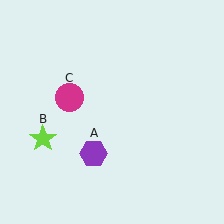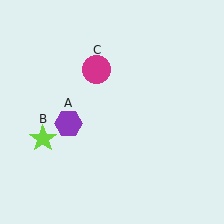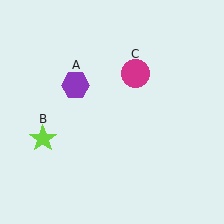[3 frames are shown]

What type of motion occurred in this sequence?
The purple hexagon (object A), magenta circle (object C) rotated clockwise around the center of the scene.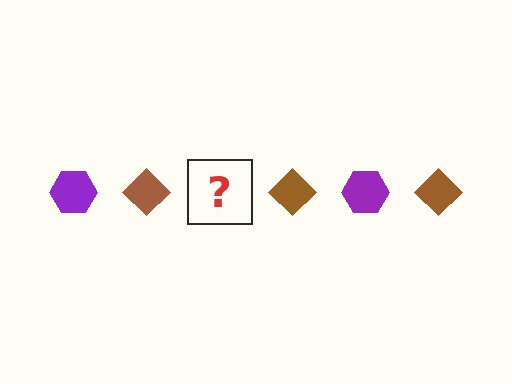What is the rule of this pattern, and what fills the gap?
The rule is that the pattern alternates between purple hexagon and brown diamond. The gap should be filled with a purple hexagon.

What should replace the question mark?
The question mark should be replaced with a purple hexagon.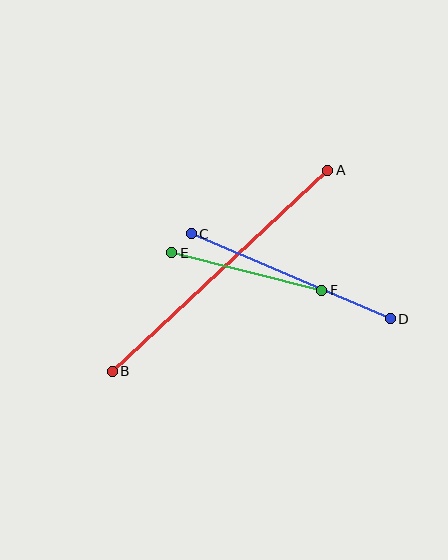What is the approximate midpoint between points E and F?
The midpoint is at approximately (247, 271) pixels.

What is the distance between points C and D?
The distance is approximately 216 pixels.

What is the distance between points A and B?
The distance is approximately 295 pixels.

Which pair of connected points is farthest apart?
Points A and B are farthest apart.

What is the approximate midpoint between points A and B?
The midpoint is at approximately (220, 271) pixels.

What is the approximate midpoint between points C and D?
The midpoint is at approximately (291, 276) pixels.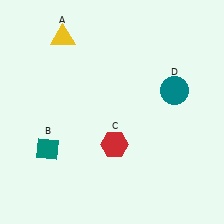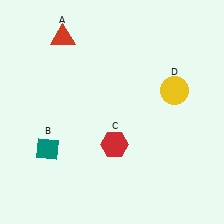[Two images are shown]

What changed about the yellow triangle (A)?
In Image 1, A is yellow. In Image 2, it changed to red.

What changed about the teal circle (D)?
In Image 1, D is teal. In Image 2, it changed to yellow.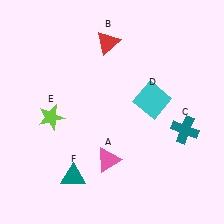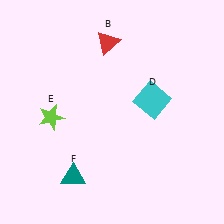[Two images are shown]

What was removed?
The teal cross (C), the pink triangle (A) were removed in Image 2.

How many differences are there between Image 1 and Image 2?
There are 2 differences between the two images.